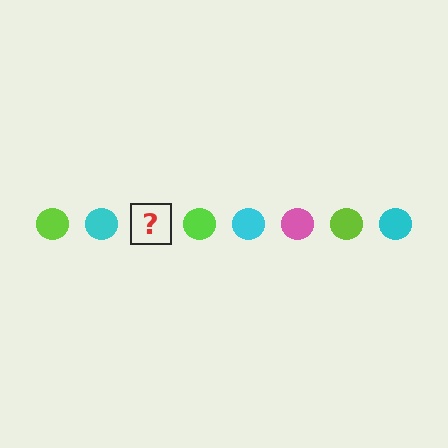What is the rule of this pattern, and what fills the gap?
The rule is that the pattern cycles through lime, cyan, pink circles. The gap should be filled with a pink circle.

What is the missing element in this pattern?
The missing element is a pink circle.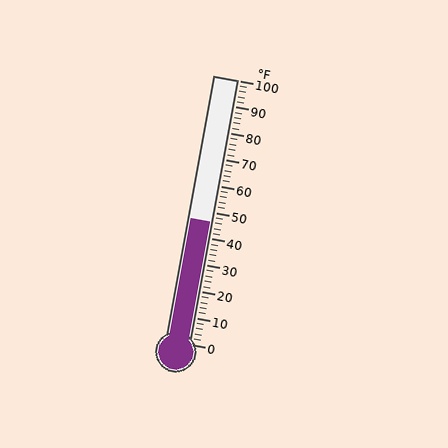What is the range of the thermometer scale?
The thermometer scale ranges from 0°F to 100°F.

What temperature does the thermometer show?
The thermometer shows approximately 46°F.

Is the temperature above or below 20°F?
The temperature is above 20°F.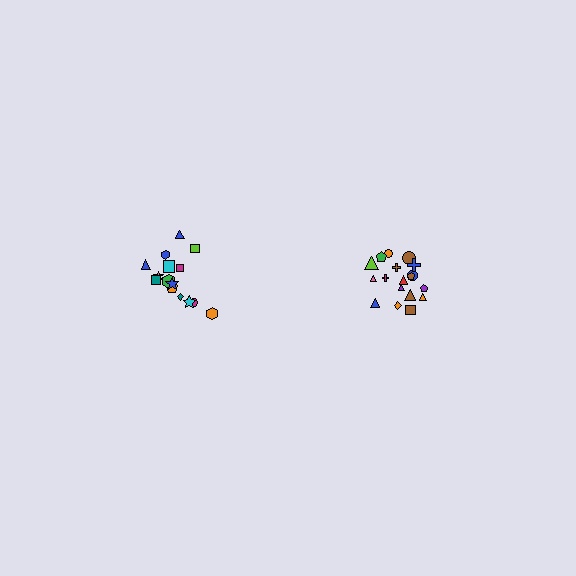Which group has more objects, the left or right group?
The right group.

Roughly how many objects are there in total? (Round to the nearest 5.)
Roughly 35 objects in total.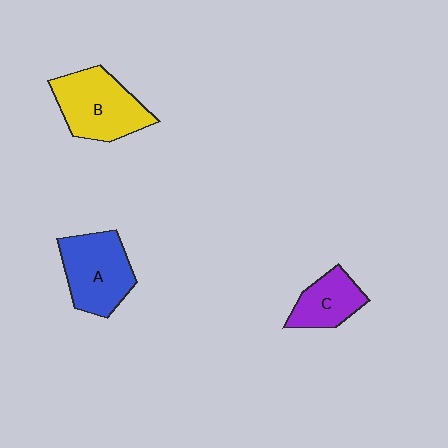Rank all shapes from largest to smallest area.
From largest to smallest: B (yellow), A (blue), C (purple).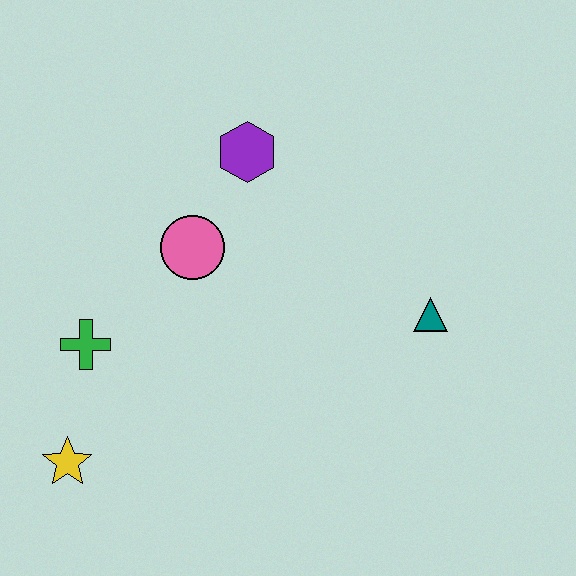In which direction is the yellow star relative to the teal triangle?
The yellow star is to the left of the teal triangle.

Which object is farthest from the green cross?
The teal triangle is farthest from the green cross.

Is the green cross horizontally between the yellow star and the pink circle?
Yes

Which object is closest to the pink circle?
The purple hexagon is closest to the pink circle.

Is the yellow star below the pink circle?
Yes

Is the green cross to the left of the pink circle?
Yes